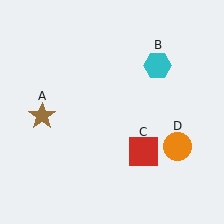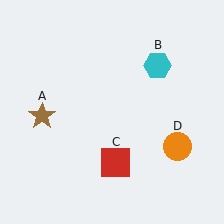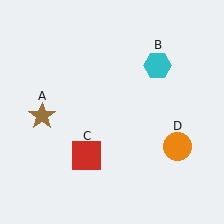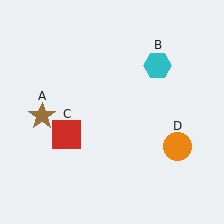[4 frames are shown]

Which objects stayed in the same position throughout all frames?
Brown star (object A) and cyan hexagon (object B) and orange circle (object D) remained stationary.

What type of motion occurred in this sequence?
The red square (object C) rotated clockwise around the center of the scene.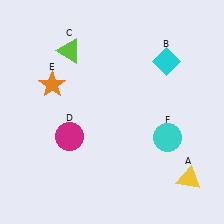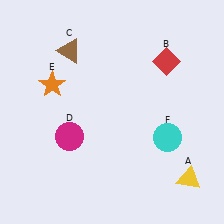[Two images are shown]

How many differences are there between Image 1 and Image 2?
There are 2 differences between the two images.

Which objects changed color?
B changed from cyan to red. C changed from lime to brown.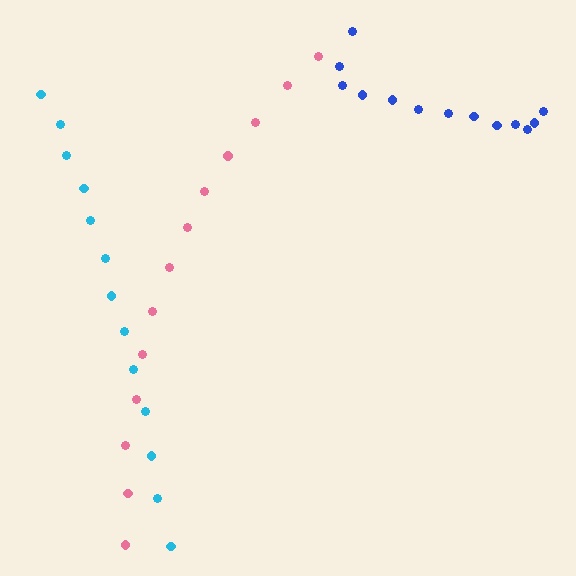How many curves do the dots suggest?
There are 3 distinct paths.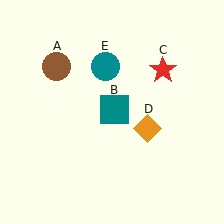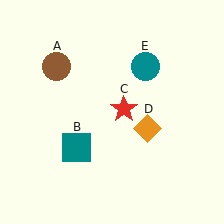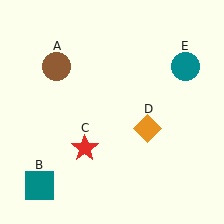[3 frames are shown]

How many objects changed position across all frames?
3 objects changed position: teal square (object B), red star (object C), teal circle (object E).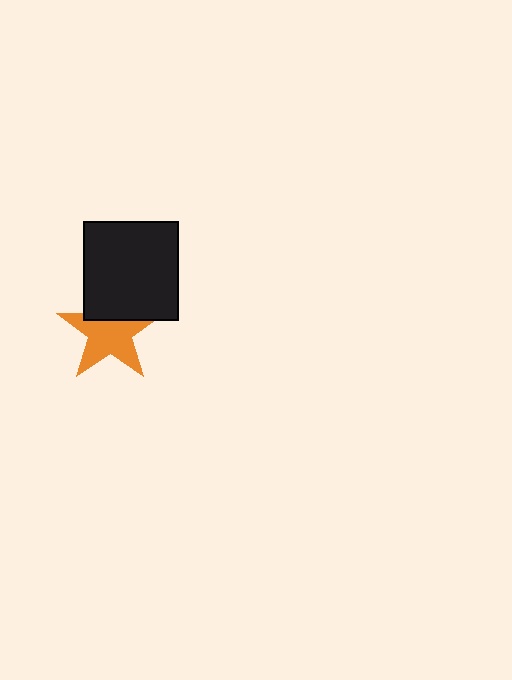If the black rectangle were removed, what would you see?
You would see the complete orange star.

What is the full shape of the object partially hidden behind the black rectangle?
The partially hidden object is an orange star.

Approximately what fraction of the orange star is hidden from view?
Roughly 31% of the orange star is hidden behind the black rectangle.